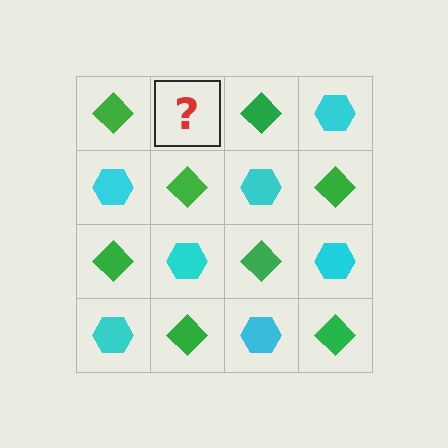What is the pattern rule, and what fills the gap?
The rule is that it alternates green diamond and cyan hexagon in a checkerboard pattern. The gap should be filled with a cyan hexagon.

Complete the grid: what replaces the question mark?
The question mark should be replaced with a cyan hexagon.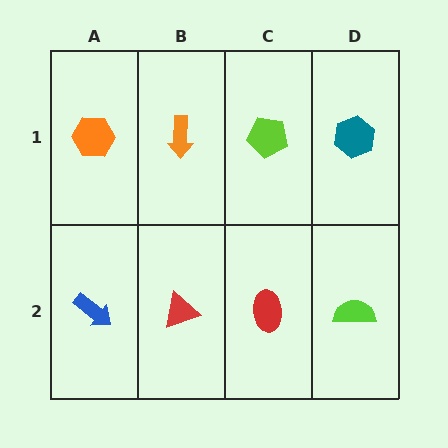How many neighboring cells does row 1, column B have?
3.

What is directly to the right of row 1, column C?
A teal hexagon.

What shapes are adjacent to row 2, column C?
A lime pentagon (row 1, column C), a red triangle (row 2, column B), a lime semicircle (row 2, column D).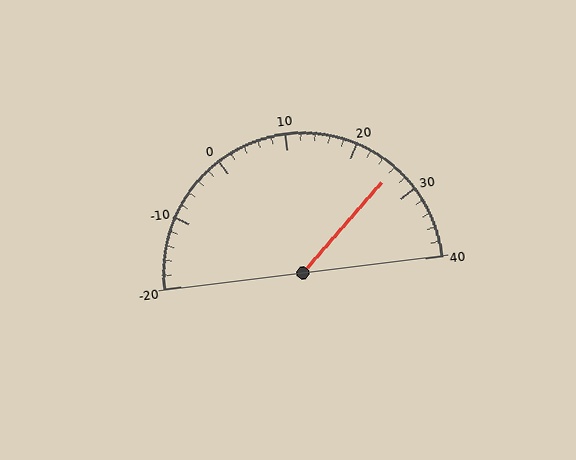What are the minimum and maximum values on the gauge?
The gauge ranges from -20 to 40.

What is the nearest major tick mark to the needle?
The nearest major tick mark is 30.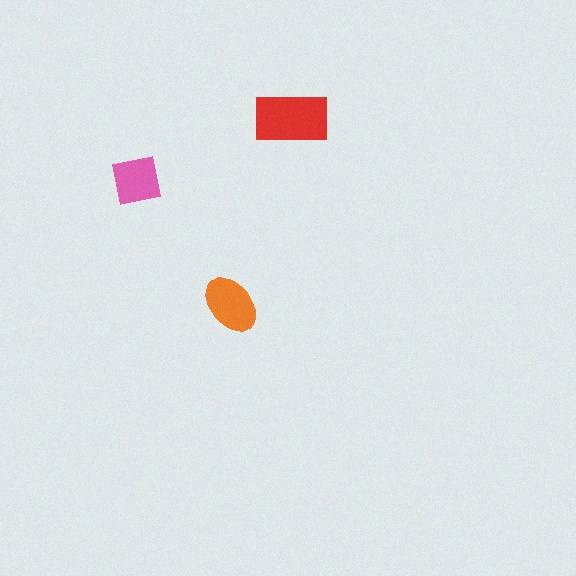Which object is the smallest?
The pink square.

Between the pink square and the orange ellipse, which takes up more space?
The orange ellipse.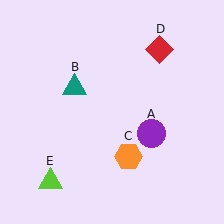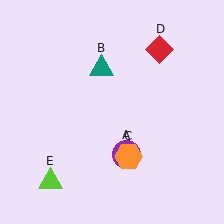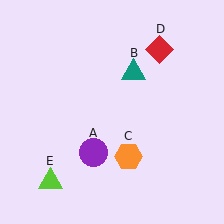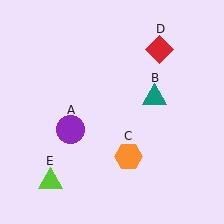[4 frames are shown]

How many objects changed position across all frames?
2 objects changed position: purple circle (object A), teal triangle (object B).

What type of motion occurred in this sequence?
The purple circle (object A), teal triangle (object B) rotated clockwise around the center of the scene.